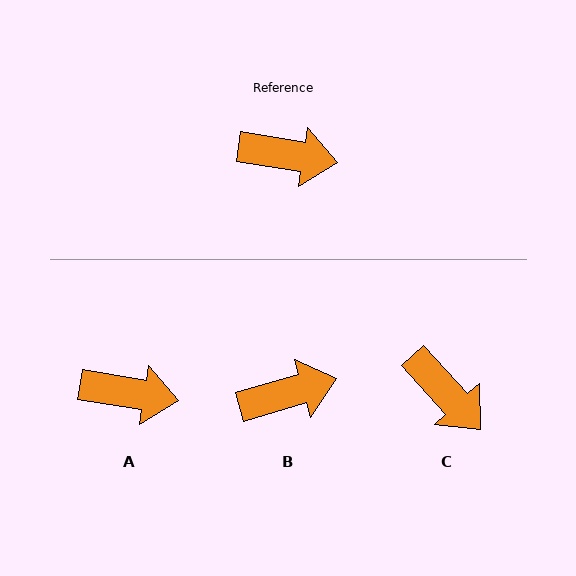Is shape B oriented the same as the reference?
No, it is off by about 25 degrees.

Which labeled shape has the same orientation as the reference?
A.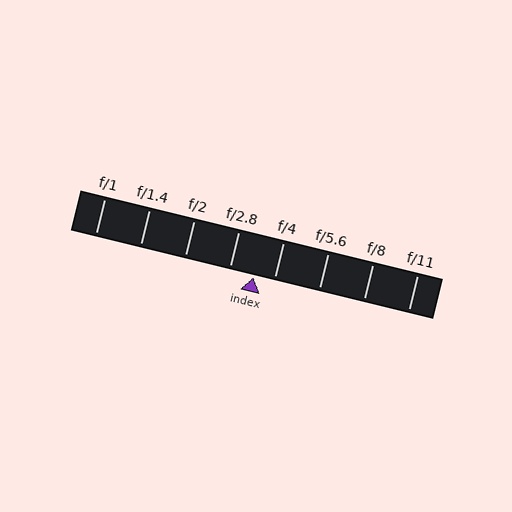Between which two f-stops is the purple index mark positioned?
The index mark is between f/2.8 and f/4.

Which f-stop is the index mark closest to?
The index mark is closest to f/4.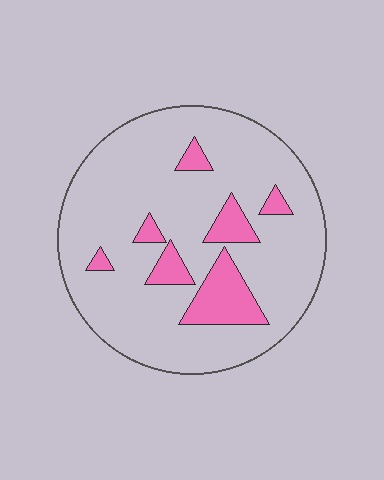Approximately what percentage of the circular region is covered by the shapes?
Approximately 15%.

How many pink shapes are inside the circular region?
7.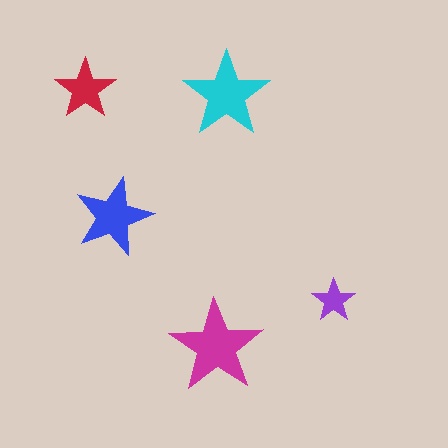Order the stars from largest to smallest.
the magenta one, the cyan one, the blue one, the red one, the purple one.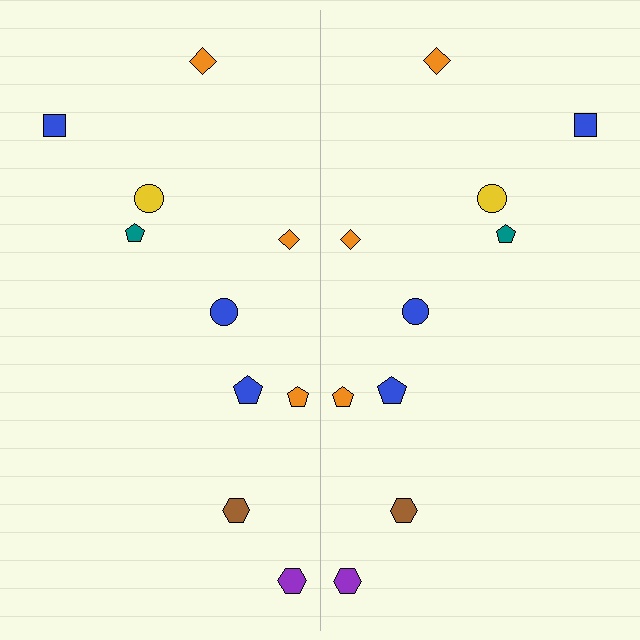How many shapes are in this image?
There are 20 shapes in this image.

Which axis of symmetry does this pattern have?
The pattern has a vertical axis of symmetry running through the center of the image.